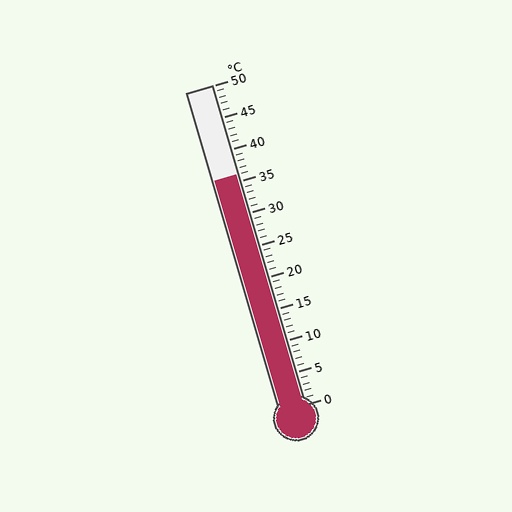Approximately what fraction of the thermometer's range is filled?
The thermometer is filled to approximately 70% of its range.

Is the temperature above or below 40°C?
The temperature is below 40°C.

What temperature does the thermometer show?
The thermometer shows approximately 36°C.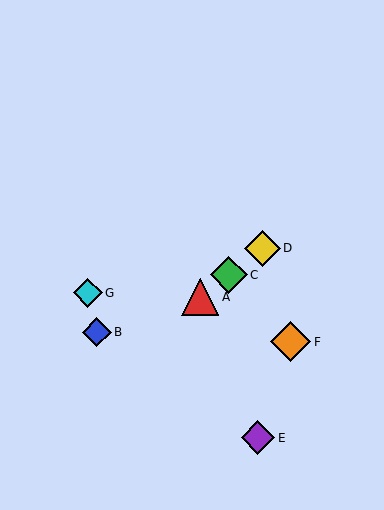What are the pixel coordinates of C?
Object C is at (229, 275).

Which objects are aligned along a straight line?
Objects A, C, D are aligned along a straight line.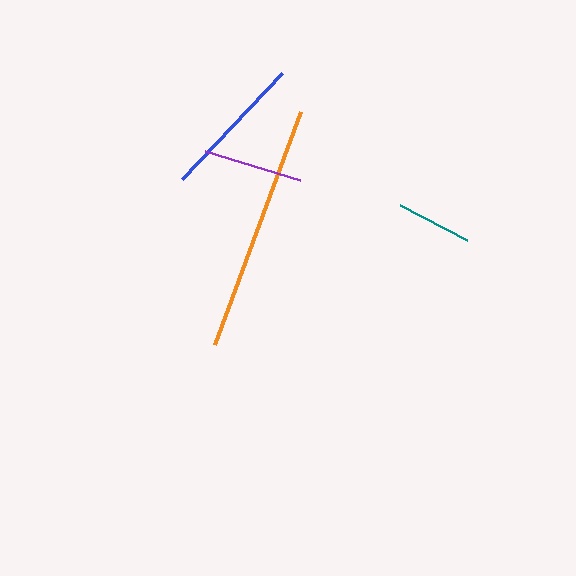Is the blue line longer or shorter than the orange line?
The orange line is longer than the blue line.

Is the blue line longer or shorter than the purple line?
The blue line is longer than the purple line.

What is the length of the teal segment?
The teal segment is approximately 76 pixels long.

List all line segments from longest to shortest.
From longest to shortest: orange, blue, purple, teal.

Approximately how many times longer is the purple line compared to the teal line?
The purple line is approximately 1.3 times the length of the teal line.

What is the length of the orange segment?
The orange segment is approximately 249 pixels long.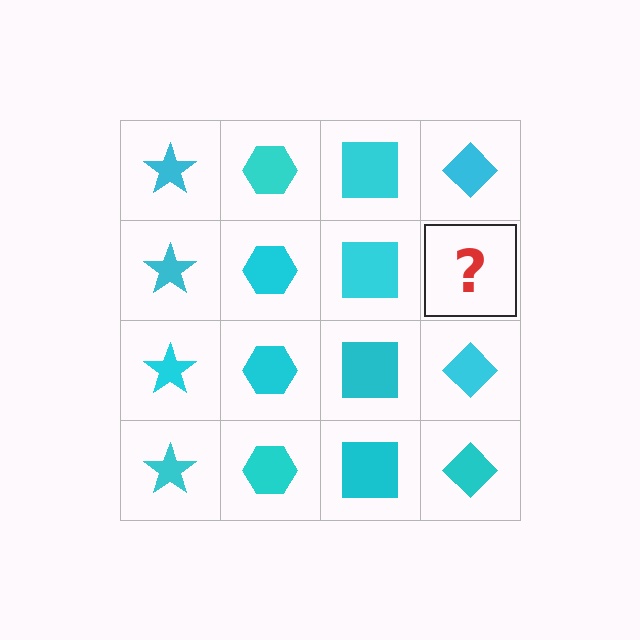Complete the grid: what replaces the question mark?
The question mark should be replaced with a cyan diamond.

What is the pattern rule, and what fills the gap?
The rule is that each column has a consistent shape. The gap should be filled with a cyan diamond.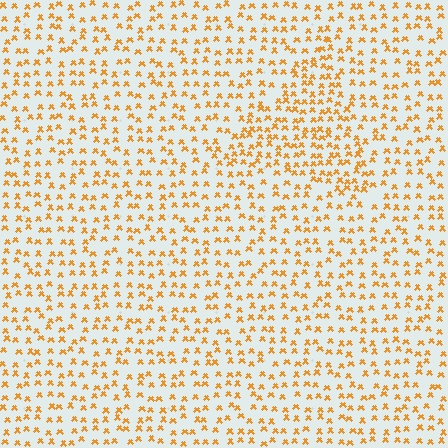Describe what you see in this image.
The image contains small orange elements arranged at two different densities. A triangle-shaped region is visible where the elements are more densely packed than the surrounding area.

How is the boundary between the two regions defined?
The boundary is defined by a change in element density (approximately 1.6x ratio). All elements are the same color, size, and shape.